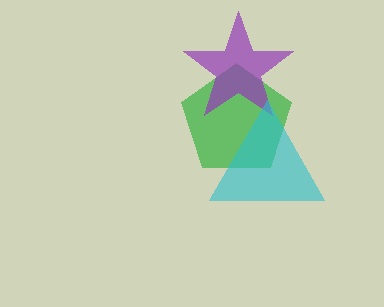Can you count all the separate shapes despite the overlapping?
Yes, there are 3 separate shapes.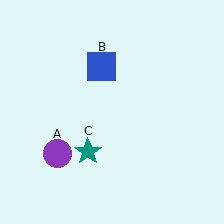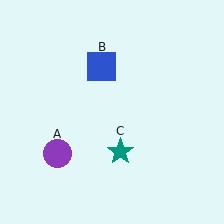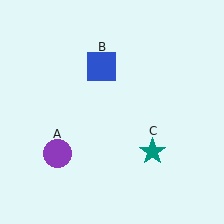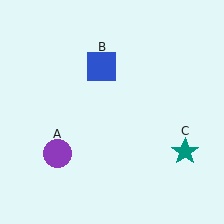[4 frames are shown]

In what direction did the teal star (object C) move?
The teal star (object C) moved right.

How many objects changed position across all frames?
1 object changed position: teal star (object C).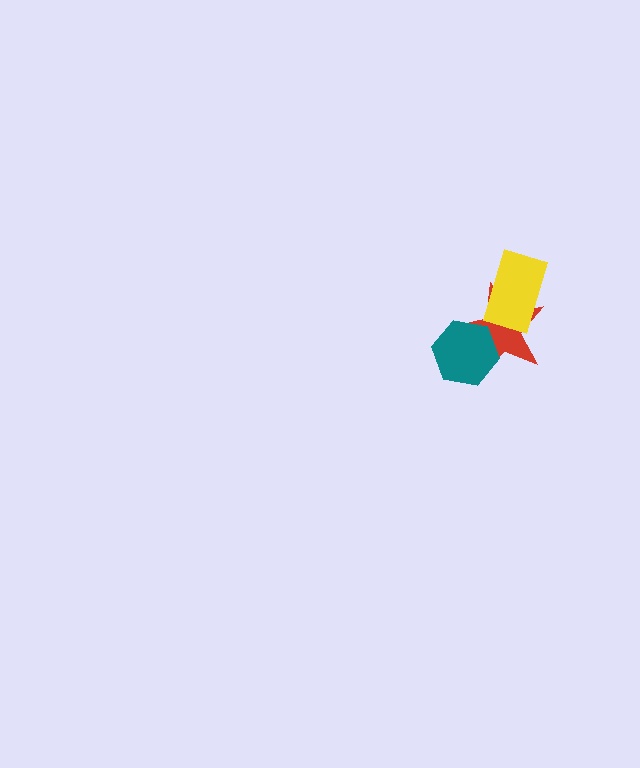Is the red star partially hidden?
Yes, it is partially covered by another shape.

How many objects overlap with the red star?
2 objects overlap with the red star.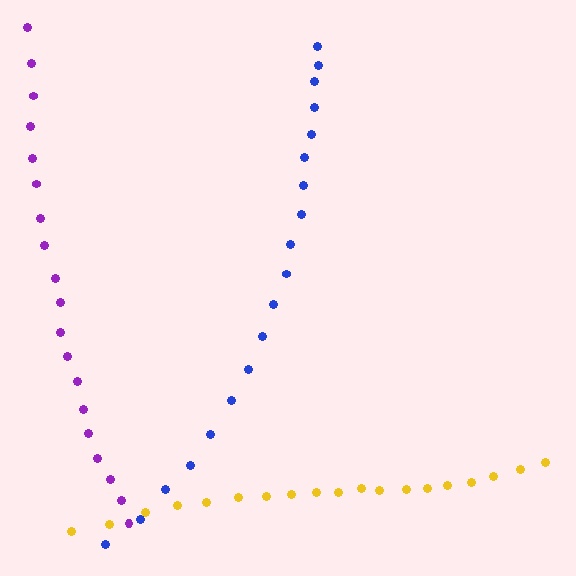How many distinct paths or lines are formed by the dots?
There are 3 distinct paths.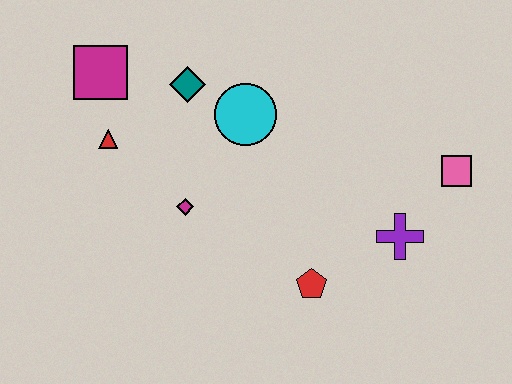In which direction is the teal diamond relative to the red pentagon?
The teal diamond is above the red pentagon.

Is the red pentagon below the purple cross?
Yes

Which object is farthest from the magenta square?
The pink square is farthest from the magenta square.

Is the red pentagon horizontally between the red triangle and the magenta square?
No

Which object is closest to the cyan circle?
The teal diamond is closest to the cyan circle.